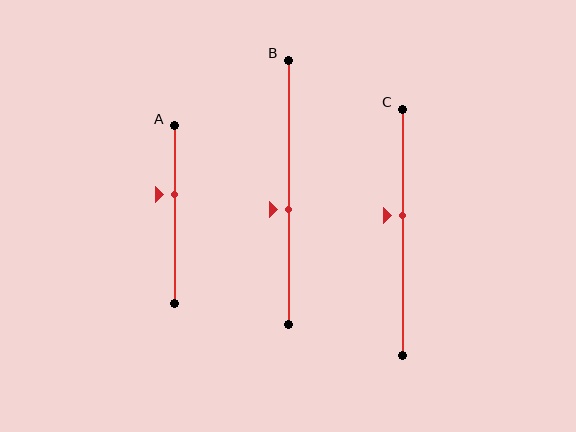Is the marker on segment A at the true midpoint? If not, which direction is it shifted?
No, the marker on segment A is shifted upward by about 11% of the segment length.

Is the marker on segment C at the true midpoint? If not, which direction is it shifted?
No, the marker on segment C is shifted upward by about 7% of the segment length.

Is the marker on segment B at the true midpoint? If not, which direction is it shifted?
No, the marker on segment B is shifted downward by about 7% of the segment length.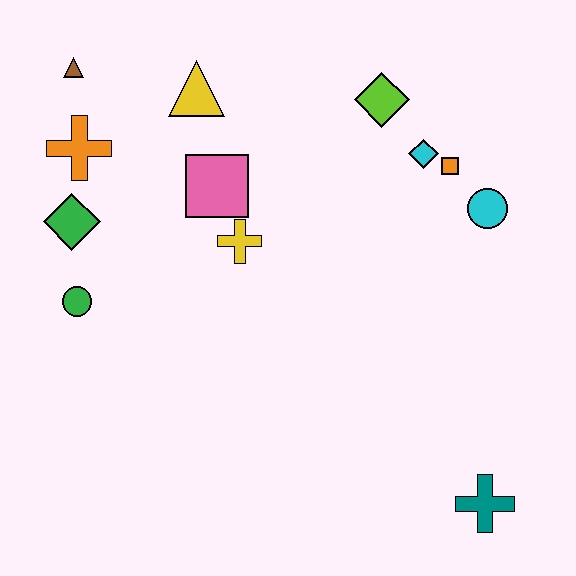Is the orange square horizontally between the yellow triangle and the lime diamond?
No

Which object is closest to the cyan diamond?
The orange square is closest to the cyan diamond.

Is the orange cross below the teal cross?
No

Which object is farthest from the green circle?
The teal cross is farthest from the green circle.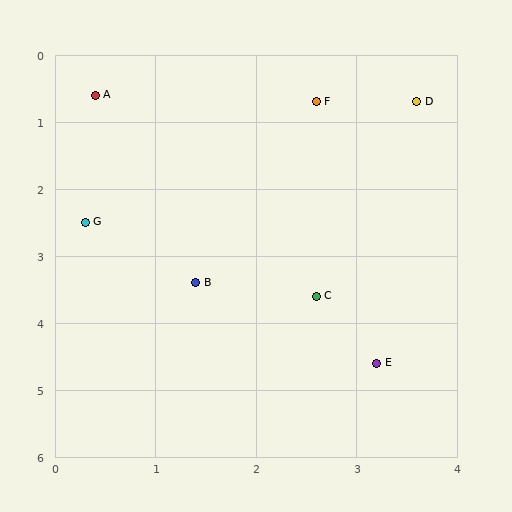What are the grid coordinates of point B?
Point B is at approximately (1.4, 3.4).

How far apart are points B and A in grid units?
Points B and A are about 3.0 grid units apart.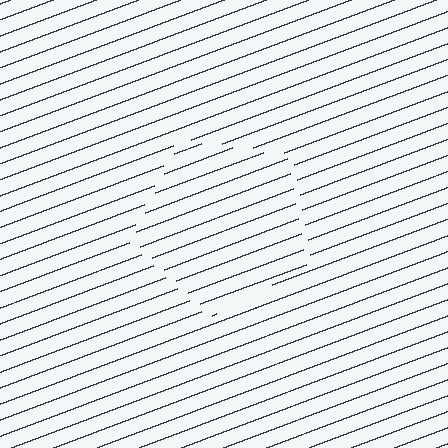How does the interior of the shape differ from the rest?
The interior of the shape contains the same grating, shifted by half a period — the contour is defined by the phase discontinuity where line-ends from the inner and outer gratings abut.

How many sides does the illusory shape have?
5 sides — the line-ends trace a pentagon.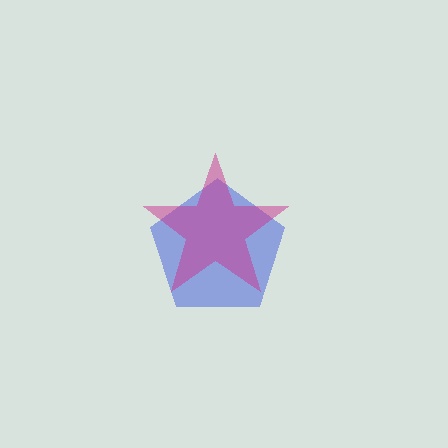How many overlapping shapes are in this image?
There are 2 overlapping shapes in the image.